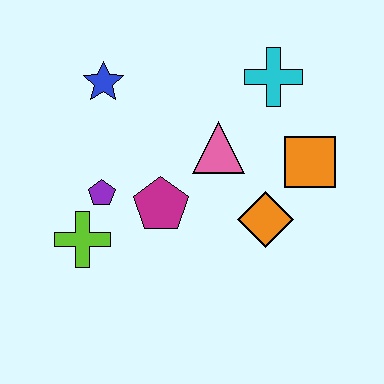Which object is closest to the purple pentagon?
The lime cross is closest to the purple pentagon.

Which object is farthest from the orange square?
The lime cross is farthest from the orange square.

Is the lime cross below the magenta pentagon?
Yes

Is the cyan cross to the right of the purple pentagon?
Yes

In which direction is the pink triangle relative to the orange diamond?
The pink triangle is above the orange diamond.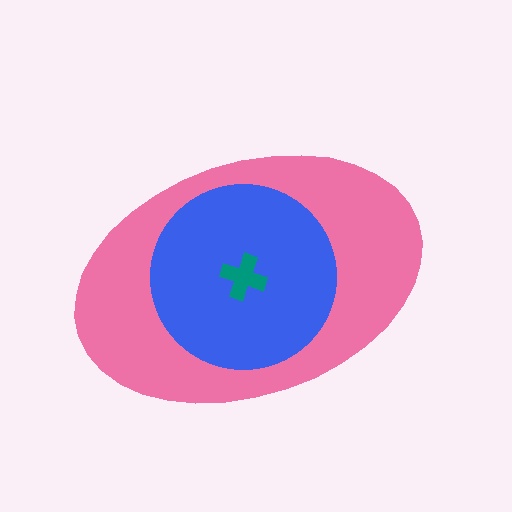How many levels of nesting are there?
3.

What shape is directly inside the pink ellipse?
The blue circle.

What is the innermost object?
The teal cross.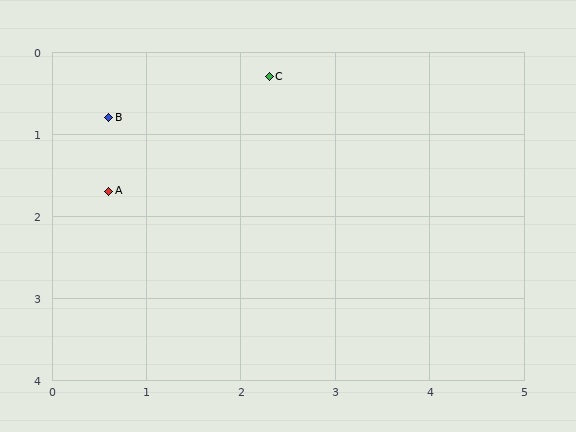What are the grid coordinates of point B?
Point B is at approximately (0.6, 0.8).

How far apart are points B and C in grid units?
Points B and C are about 1.8 grid units apart.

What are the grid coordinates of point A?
Point A is at approximately (0.6, 1.7).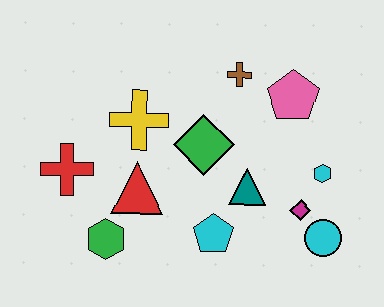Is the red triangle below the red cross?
Yes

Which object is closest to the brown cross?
The pink pentagon is closest to the brown cross.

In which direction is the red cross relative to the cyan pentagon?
The red cross is to the left of the cyan pentagon.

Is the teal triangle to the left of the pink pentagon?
Yes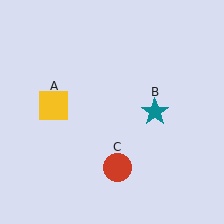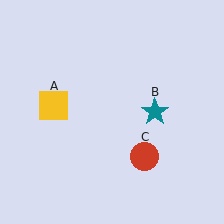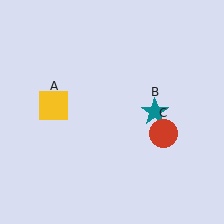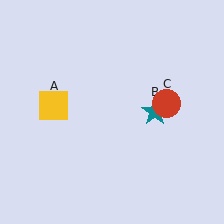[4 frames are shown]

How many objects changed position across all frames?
1 object changed position: red circle (object C).